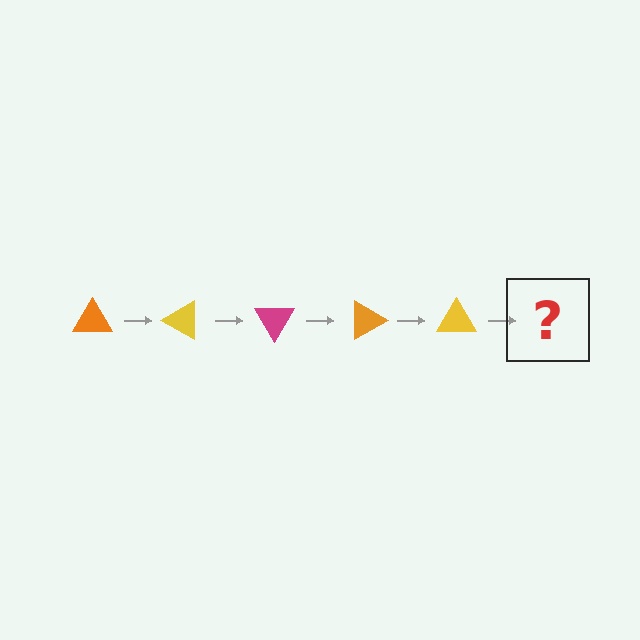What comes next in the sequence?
The next element should be a magenta triangle, rotated 150 degrees from the start.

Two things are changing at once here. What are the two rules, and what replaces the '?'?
The two rules are that it rotates 30 degrees each step and the color cycles through orange, yellow, and magenta. The '?' should be a magenta triangle, rotated 150 degrees from the start.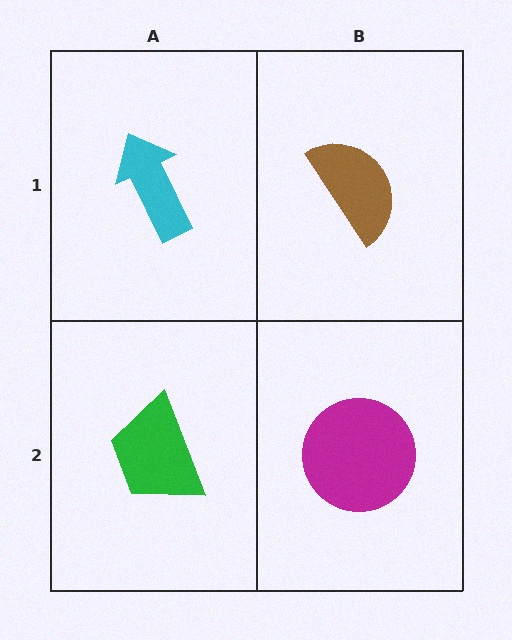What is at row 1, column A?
A cyan arrow.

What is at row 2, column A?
A green trapezoid.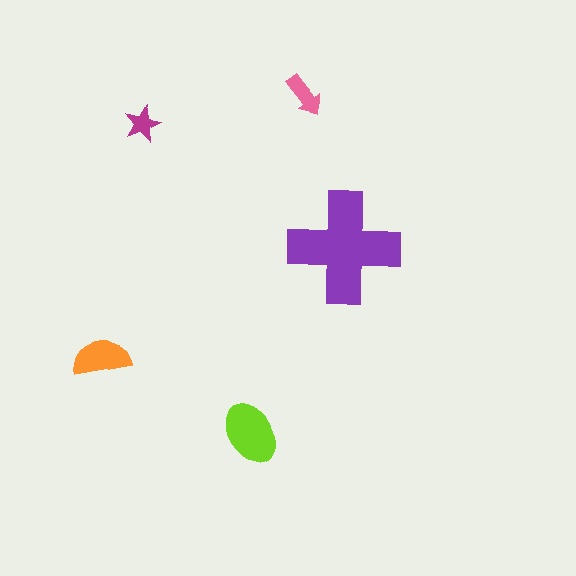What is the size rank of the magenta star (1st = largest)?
5th.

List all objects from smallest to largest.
The magenta star, the pink arrow, the orange semicircle, the lime ellipse, the purple cross.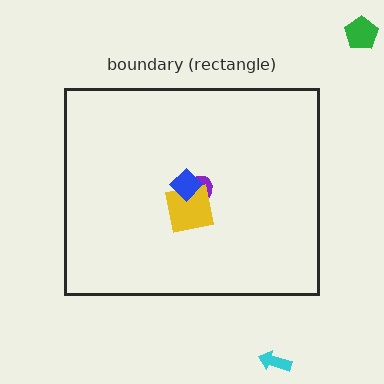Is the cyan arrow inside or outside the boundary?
Outside.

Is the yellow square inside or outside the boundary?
Inside.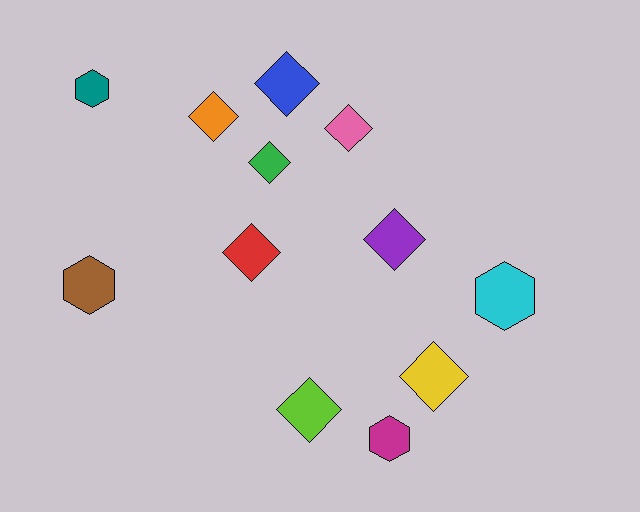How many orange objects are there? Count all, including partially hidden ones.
There is 1 orange object.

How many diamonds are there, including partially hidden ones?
There are 8 diamonds.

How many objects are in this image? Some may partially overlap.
There are 12 objects.